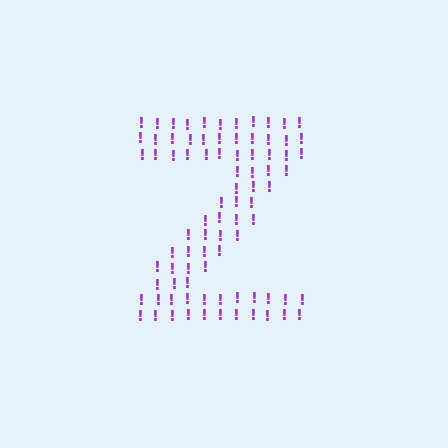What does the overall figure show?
The overall figure shows the letter Z.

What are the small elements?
The small elements are exclamation marks.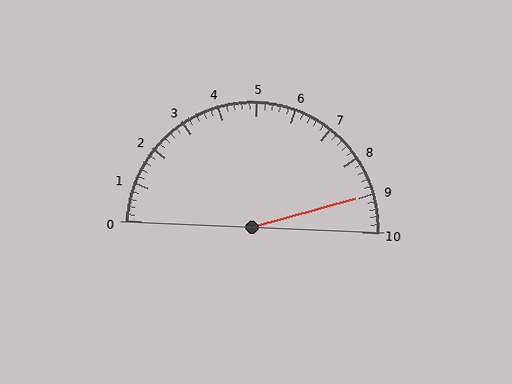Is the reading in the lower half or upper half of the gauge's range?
The reading is in the upper half of the range (0 to 10).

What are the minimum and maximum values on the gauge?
The gauge ranges from 0 to 10.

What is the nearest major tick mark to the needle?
The nearest major tick mark is 9.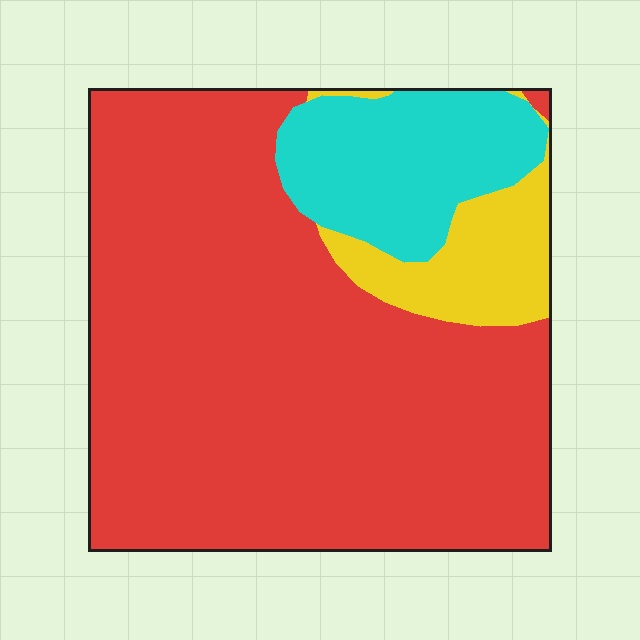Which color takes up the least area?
Yellow, at roughly 10%.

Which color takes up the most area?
Red, at roughly 75%.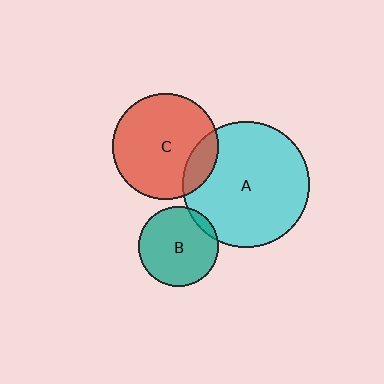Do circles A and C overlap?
Yes.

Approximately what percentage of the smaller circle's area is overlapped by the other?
Approximately 15%.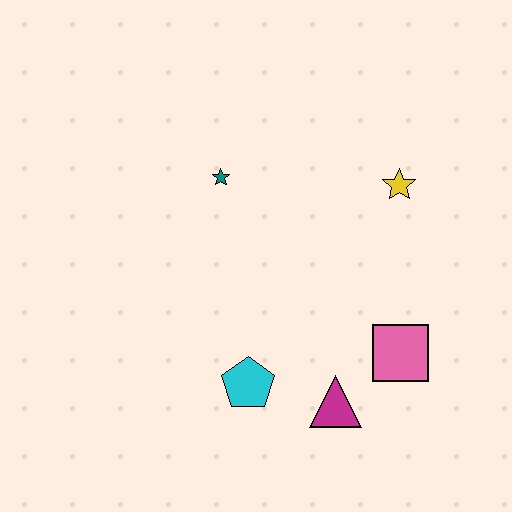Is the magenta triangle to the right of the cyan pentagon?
Yes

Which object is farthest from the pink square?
The teal star is farthest from the pink square.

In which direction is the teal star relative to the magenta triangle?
The teal star is above the magenta triangle.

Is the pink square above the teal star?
No